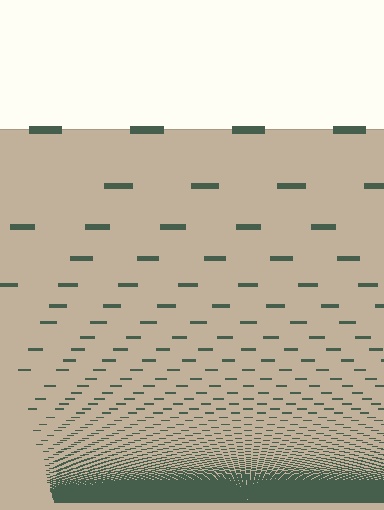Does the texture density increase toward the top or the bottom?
Density increases toward the bottom.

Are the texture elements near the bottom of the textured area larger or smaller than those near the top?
Smaller. The gradient is inverted — elements near the bottom are smaller and denser.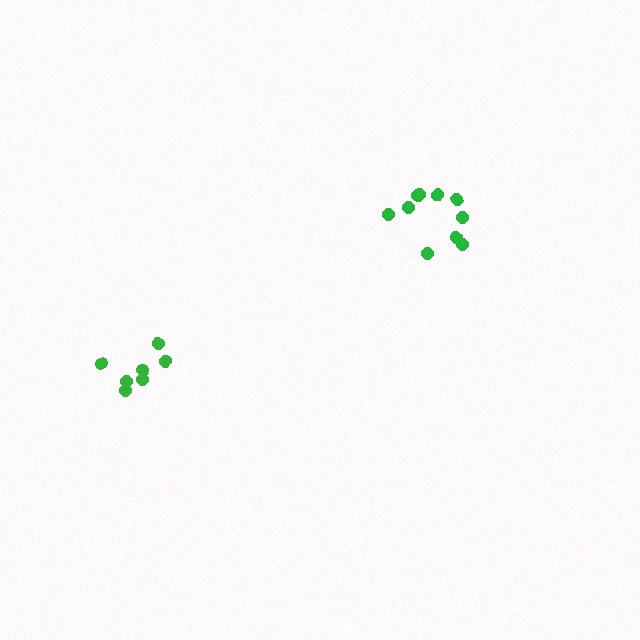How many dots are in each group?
Group 1: 10 dots, Group 2: 7 dots (17 total).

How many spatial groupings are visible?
There are 2 spatial groupings.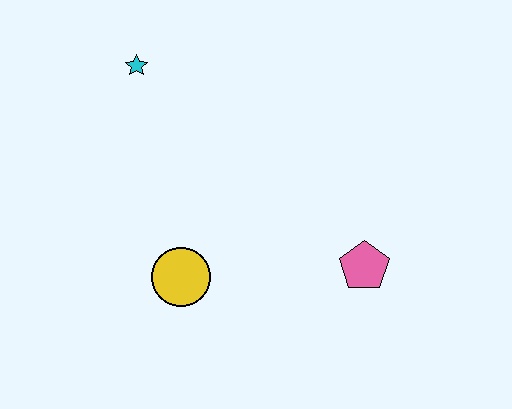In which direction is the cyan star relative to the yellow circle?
The cyan star is above the yellow circle.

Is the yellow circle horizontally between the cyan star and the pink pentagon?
Yes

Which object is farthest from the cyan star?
The pink pentagon is farthest from the cyan star.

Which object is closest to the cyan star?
The yellow circle is closest to the cyan star.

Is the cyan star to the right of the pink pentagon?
No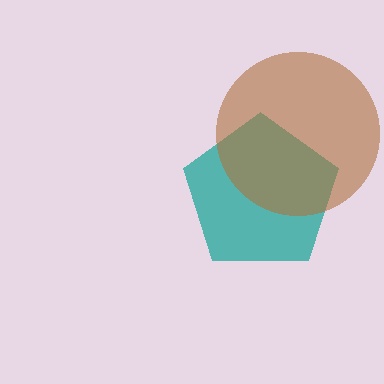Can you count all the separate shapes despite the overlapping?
Yes, there are 2 separate shapes.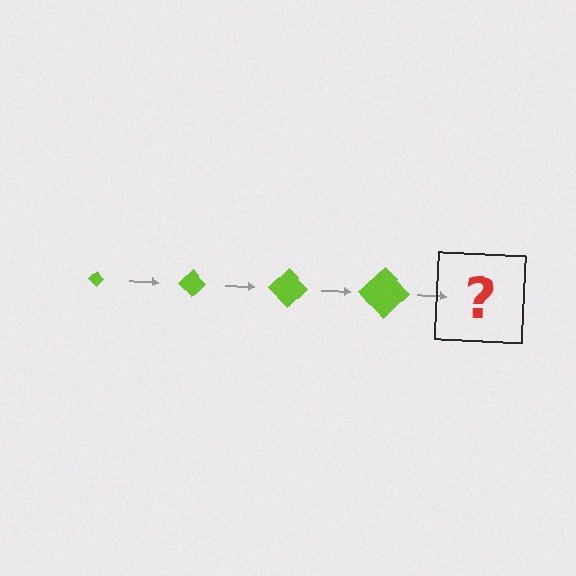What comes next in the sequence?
The next element should be a lime diamond, larger than the previous one.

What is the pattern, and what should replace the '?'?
The pattern is that the diamond gets progressively larger each step. The '?' should be a lime diamond, larger than the previous one.